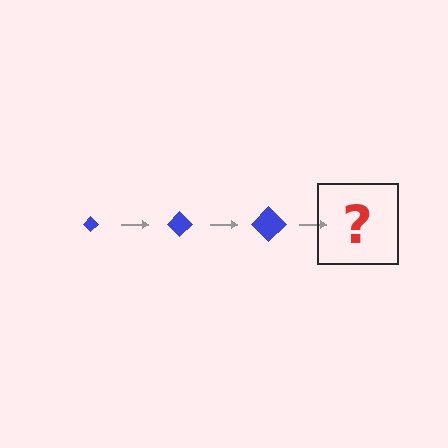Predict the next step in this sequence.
The next step is a blue diamond, larger than the previous one.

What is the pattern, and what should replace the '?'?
The pattern is that the diamond gets progressively larger each step. The '?' should be a blue diamond, larger than the previous one.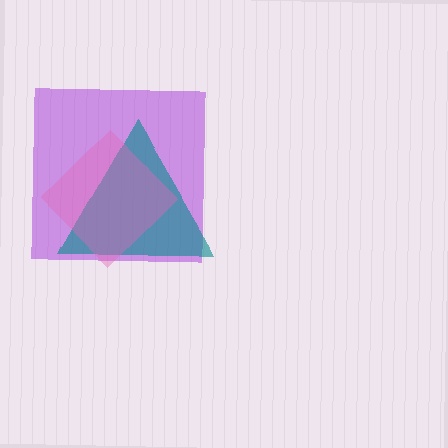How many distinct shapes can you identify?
There are 3 distinct shapes: a purple square, a teal triangle, a pink diamond.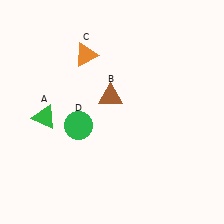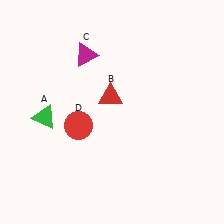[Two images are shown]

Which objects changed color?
B changed from brown to red. C changed from orange to magenta. D changed from green to red.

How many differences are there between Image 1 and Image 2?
There are 3 differences between the two images.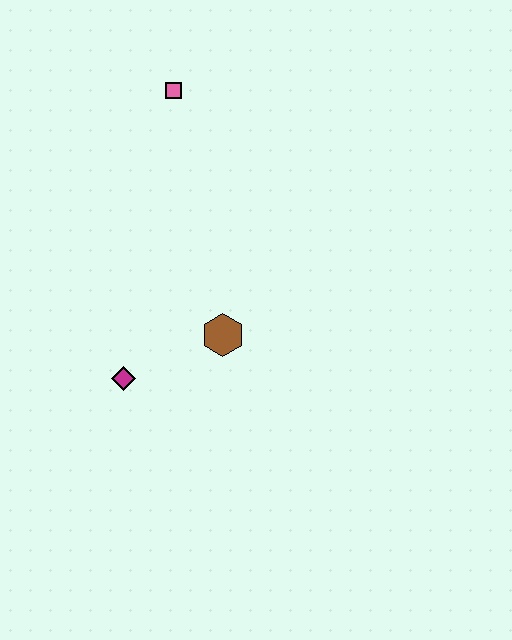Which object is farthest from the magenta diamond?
The pink square is farthest from the magenta diamond.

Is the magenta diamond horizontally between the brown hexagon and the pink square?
No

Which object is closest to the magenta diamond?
The brown hexagon is closest to the magenta diamond.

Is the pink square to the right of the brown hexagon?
No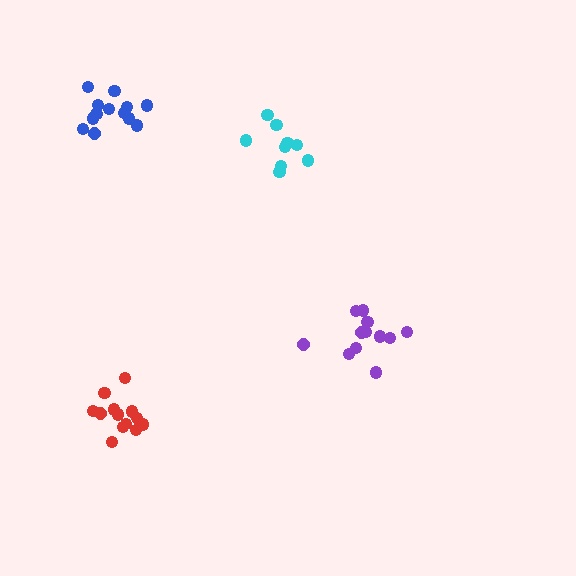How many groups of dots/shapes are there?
There are 4 groups.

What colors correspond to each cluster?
The clusters are colored: blue, purple, red, cyan.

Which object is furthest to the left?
The blue cluster is leftmost.